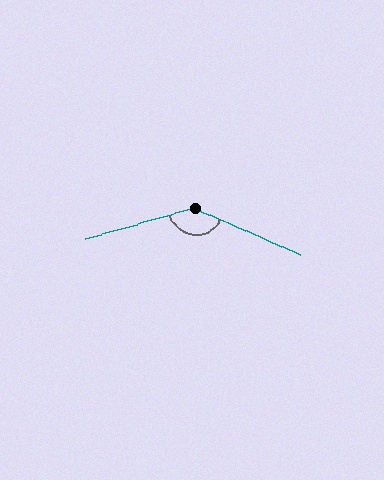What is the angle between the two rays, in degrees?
Approximately 141 degrees.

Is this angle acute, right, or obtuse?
It is obtuse.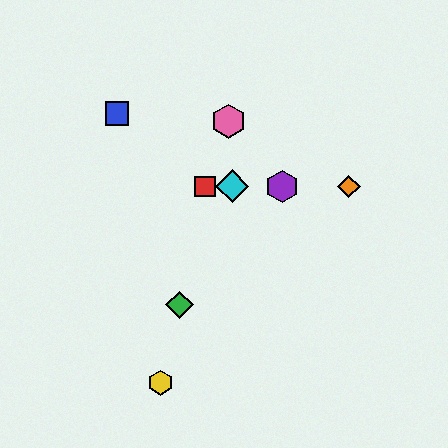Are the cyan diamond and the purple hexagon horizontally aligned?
Yes, both are at y≈186.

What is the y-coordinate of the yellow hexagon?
The yellow hexagon is at y≈383.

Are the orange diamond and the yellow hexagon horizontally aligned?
No, the orange diamond is at y≈186 and the yellow hexagon is at y≈383.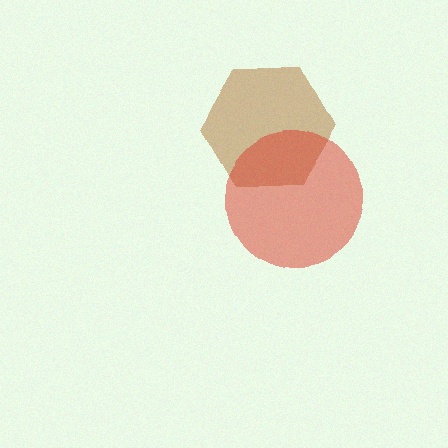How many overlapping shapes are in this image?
There are 2 overlapping shapes in the image.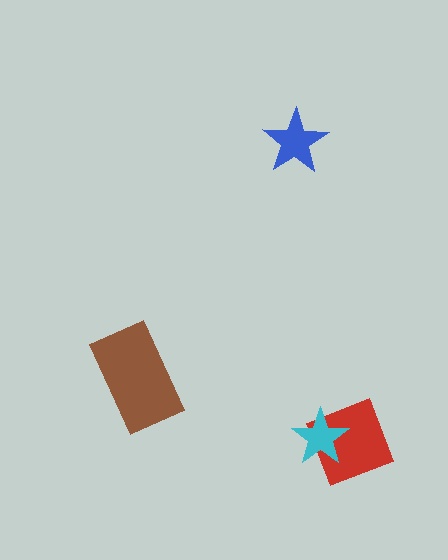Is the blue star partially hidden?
No, no other shape covers it.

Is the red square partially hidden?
Yes, it is partially covered by another shape.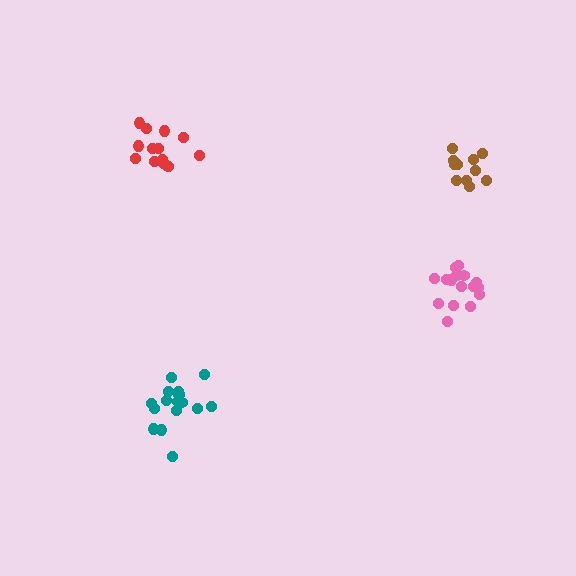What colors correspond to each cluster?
The clusters are colored: red, brown, pink, teal.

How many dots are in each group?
Group 1: 14 dots, Group 2: 11 dots, Group 3: 16 dots, Group 4: 16 dots (57 total).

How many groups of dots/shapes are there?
There are 4 groups.